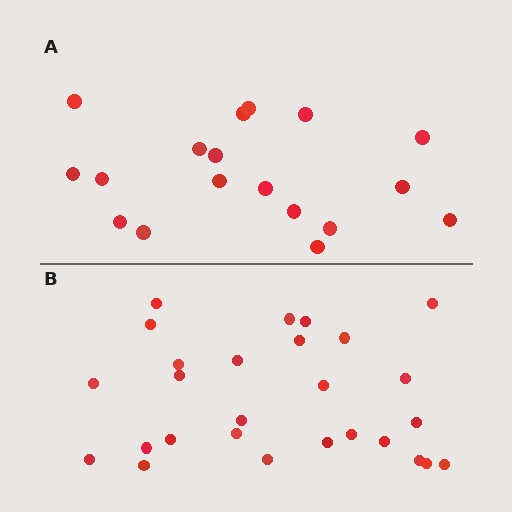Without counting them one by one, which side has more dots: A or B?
Region B (the bottom region) has more dots.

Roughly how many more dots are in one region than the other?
Region B has roughly 8 or so more dots than region A.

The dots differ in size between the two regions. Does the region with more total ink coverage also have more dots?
No. Region A has more total ink coverage because its dots are larger, but region B actually contains more individual dots. Total area can be misleading — the number of items is what matters here.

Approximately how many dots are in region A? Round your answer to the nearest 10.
About 20 dots. (The exact count is 18, which rounds to 20.)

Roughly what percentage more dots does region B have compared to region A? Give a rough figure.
About 50% more.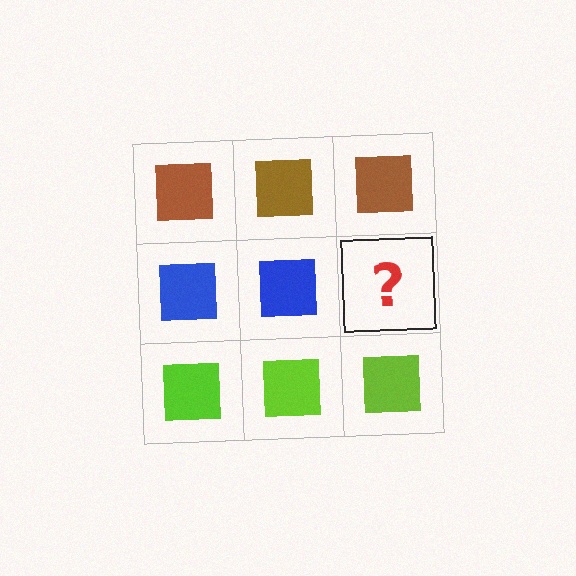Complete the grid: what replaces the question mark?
The question mark should be replaced with a blue square.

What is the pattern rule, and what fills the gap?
The rule is that each row has a consistent color. The gap should be filled with a blue square.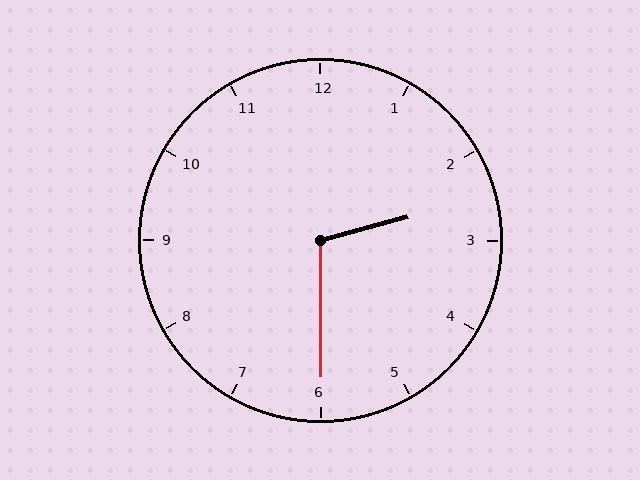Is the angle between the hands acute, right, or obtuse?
It is obtuse.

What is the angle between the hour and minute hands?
Approximately 105 degrees.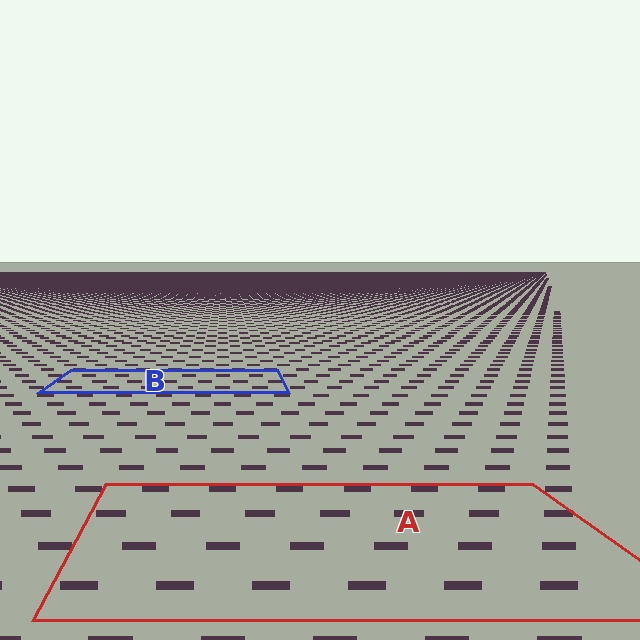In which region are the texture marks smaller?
The texture marks are smaller in region B, because it is farther away.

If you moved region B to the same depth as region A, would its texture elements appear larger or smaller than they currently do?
They would appear larger. At a closer depth, the same texture elements are projected at a bigger on-screen size.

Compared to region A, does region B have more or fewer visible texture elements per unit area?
Region B has more texture elements per unit area — they are packed more densely because it is farther away.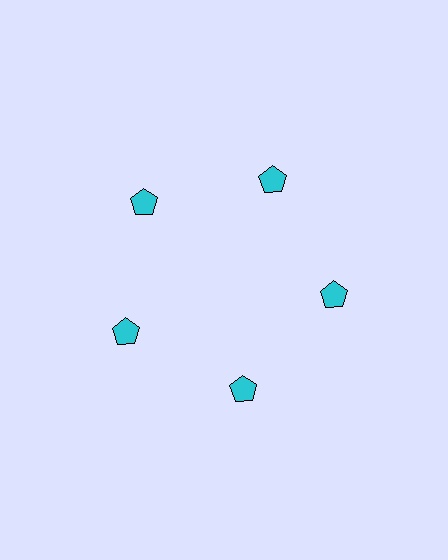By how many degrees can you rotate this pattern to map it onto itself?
The pattern maps onto itself every 72 degrees of rotation.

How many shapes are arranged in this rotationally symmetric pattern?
There are 5 shapes, arranged in 5 groups of 1.